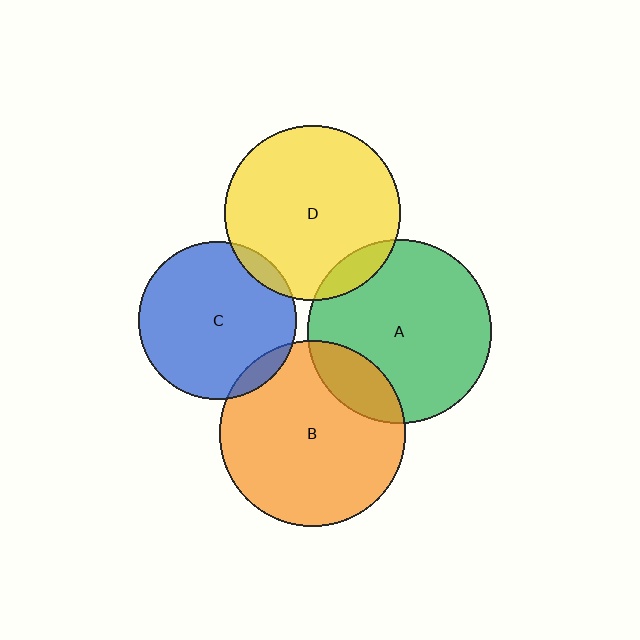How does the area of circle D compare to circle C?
Approximately 1.2 times.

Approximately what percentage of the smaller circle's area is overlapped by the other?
Approximately 10%.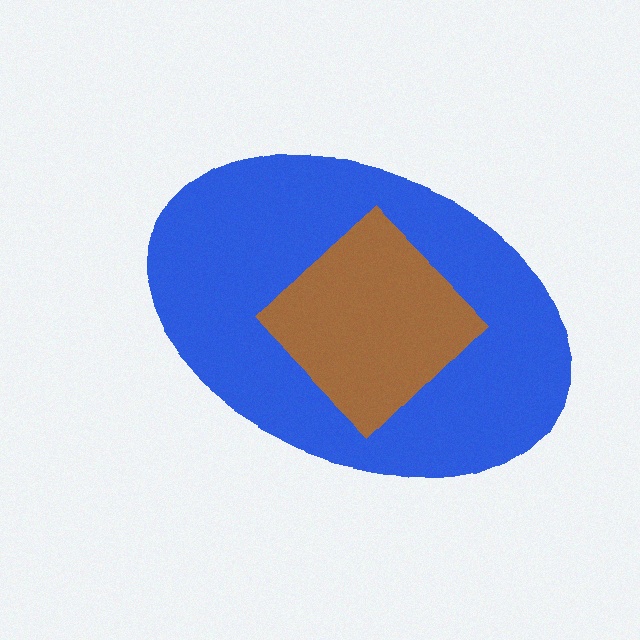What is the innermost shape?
The brown diamond.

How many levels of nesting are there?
2.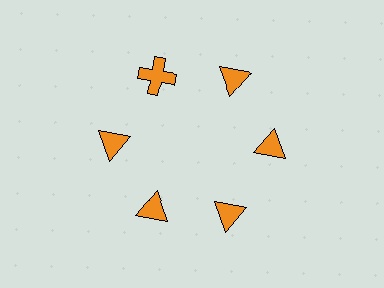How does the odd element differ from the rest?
It has a different shape: cross instead of triangle.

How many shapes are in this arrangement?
There are 6 shapes arranged in a ring pattern.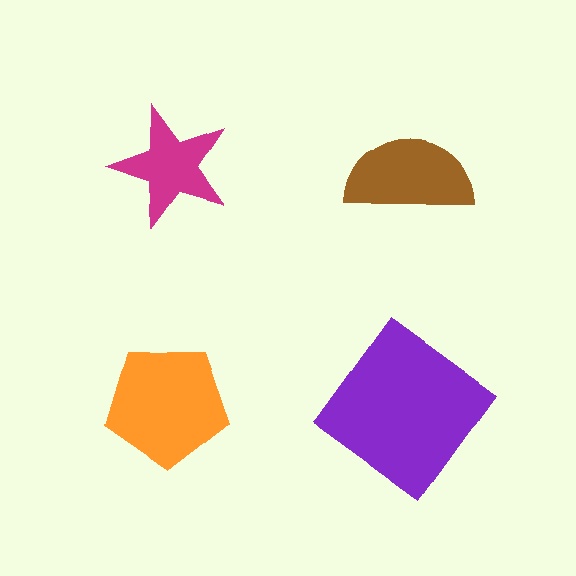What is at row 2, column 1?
An orange pentagon.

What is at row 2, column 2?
A purple diamond.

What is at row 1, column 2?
A brown semicircle.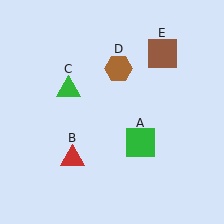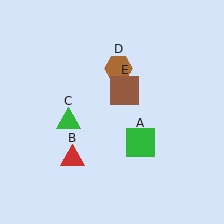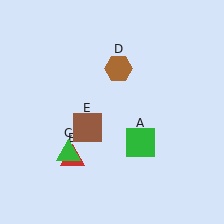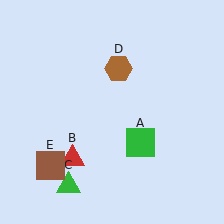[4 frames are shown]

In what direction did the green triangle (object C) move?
The green triangle (object C) moved down.